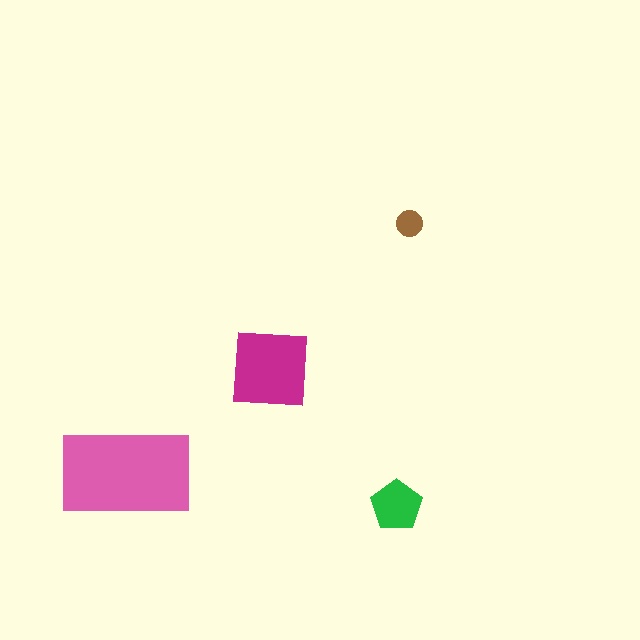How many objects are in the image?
There are 4 objects in the image.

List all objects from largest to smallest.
The pink rectangle, the magenta square, the green pentagon, the brown circle.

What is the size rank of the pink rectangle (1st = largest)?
1st.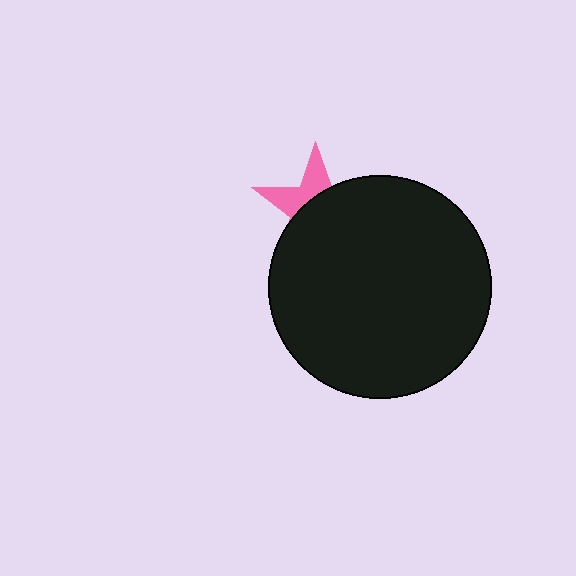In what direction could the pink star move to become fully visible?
The pink star could move up. That would shift it out from behind the black circle entirely.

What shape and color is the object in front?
The object in front is a black circle.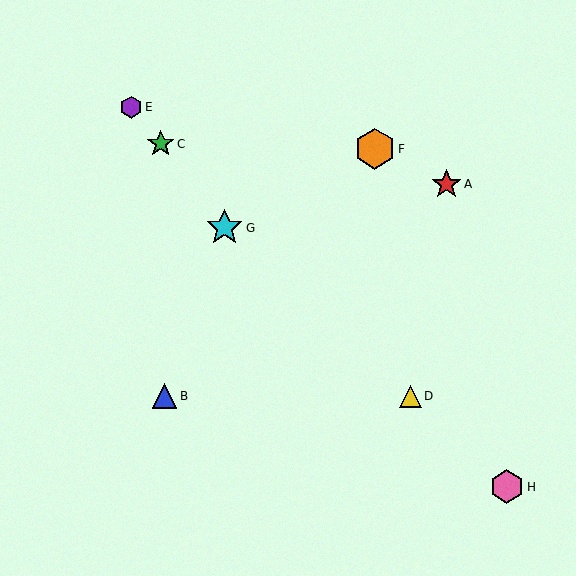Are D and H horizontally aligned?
No, D is at y≈396 and H is at y≈487.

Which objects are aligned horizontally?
Objects B, D are aligned horizontally.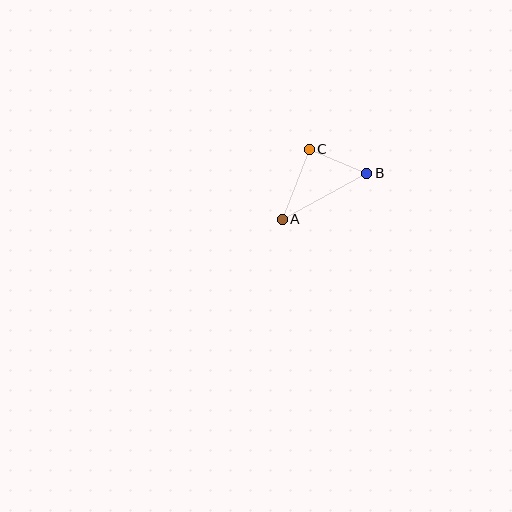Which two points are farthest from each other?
Points A and B are farthest from each other.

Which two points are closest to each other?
Points B and C are closest to each other.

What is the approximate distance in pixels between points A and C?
The distance between A and C is approximately 75 pixels.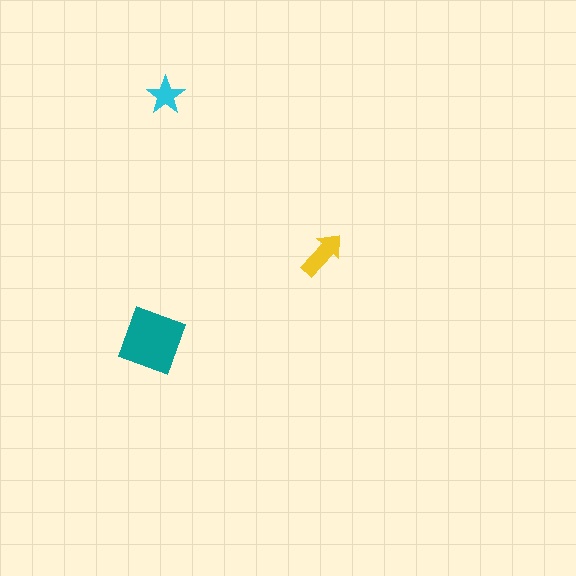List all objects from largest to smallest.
The teal square, the yellow arrow, the cyan star.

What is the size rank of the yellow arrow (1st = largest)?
2nd.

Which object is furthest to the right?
The yellow arrow is rightmost.